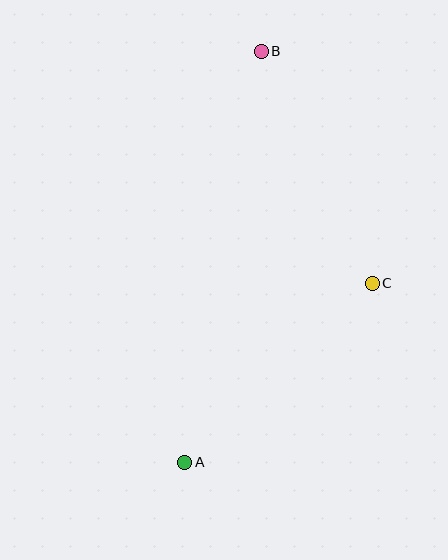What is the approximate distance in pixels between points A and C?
The distance between A and C is approximately 260 pixels.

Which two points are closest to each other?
Points B and C are closest to each other.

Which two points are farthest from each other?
Points A and B are farthest from each other.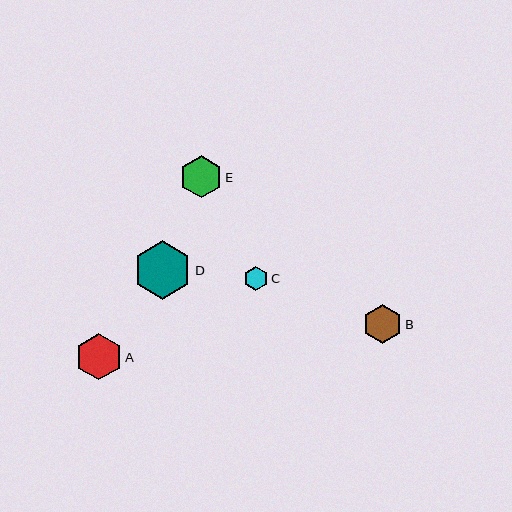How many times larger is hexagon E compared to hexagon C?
Hexagon E is approximately 1.8 times the size of hexagon C.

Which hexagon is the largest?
Hexagon D is the largest with a size of approximately 58 pixels.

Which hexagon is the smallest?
Hexagon C is the smallest with a size of approximately 24 pixels.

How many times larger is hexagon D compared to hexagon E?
Hexagon D is approximately 1.4 times the size of hexagon E.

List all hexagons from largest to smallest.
From largest to smallest: D, A, E, B, C.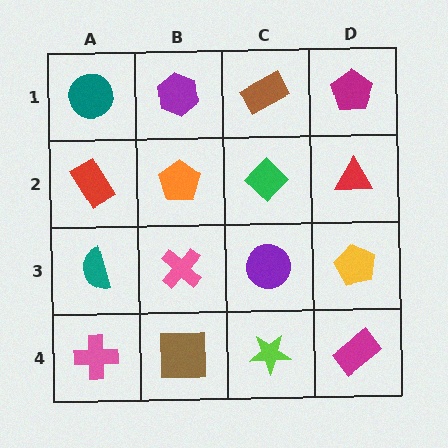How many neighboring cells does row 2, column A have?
3.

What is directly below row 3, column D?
A magenta rectangle.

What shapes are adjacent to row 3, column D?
A red triangle (row 2, column D), a magenta rectangle (row 4, column D), a purple circle (row 3, column C).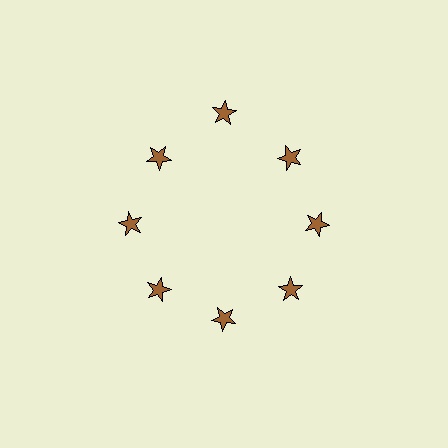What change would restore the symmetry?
The symmetry would be restored by moving it inward, back onto the ring so that all 8 stars sit at equal angles and equal distance from the center.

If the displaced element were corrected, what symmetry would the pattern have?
It would have 8-fold rotational symmetry — the pattern would map onto itself every 45 degrees.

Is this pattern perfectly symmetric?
No. The 8 brown stars are arranged in a ring, but one element near the 12 o'clock position is pushed outward from the center, breaking the 8-fold rotational symmetry.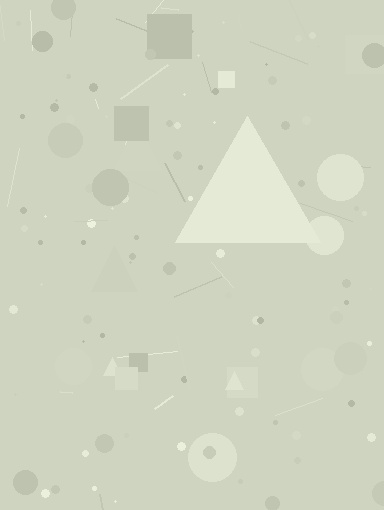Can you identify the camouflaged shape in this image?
The camouflaged shape is a triangle.